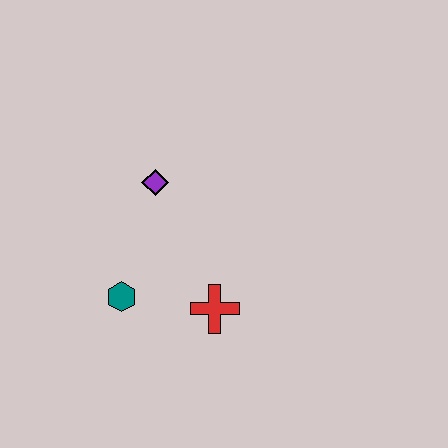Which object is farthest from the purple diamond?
The red cross is farthest from the purple diamond.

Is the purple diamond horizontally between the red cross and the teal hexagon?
Yes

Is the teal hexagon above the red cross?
Yes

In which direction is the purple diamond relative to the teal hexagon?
The purple diamond is above the teal hexagon.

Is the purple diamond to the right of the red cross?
No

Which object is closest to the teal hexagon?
The red cross is closest to the teal hexagon.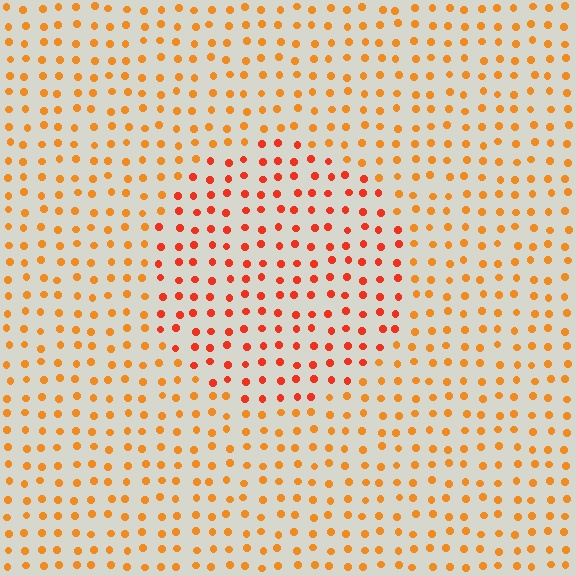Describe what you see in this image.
The image is filled with small orange elements in a uniform arrangement. A circle-shaped region is visible where the elements are tinted to a slightly different hue, forming a subtle color boundary.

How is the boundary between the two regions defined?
The boundary is defined purely by a slight shift in hue (about 26 degrees). Spacing, size, and orientation are identical on both sides.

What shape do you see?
I see a circle.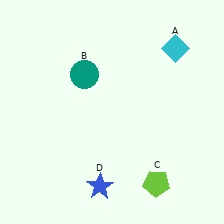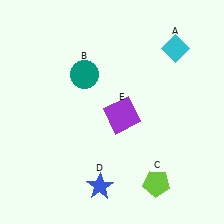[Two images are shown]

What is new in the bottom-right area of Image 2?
A purple square (E) was added in the bottom-right area of Image 2.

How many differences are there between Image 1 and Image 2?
There is 1 difference between the two images.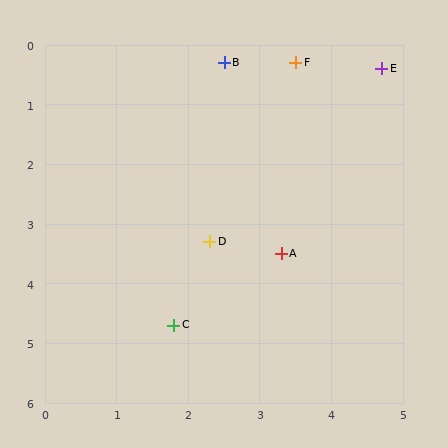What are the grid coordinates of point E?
Point E is at approximately (4.7, 0.4).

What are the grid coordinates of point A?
Point A is at approximately (3.3, 3.5).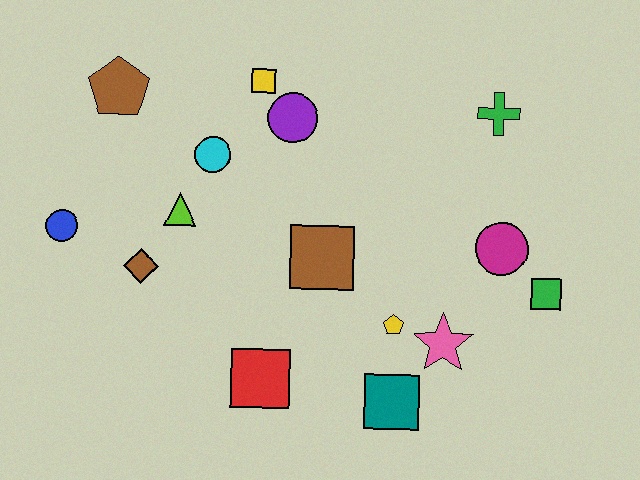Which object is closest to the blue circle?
The brown diamond is closest to the blue circle.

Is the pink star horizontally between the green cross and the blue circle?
Yes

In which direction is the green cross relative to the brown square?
The green cross is to the right of the brown square.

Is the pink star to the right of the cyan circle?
Yes